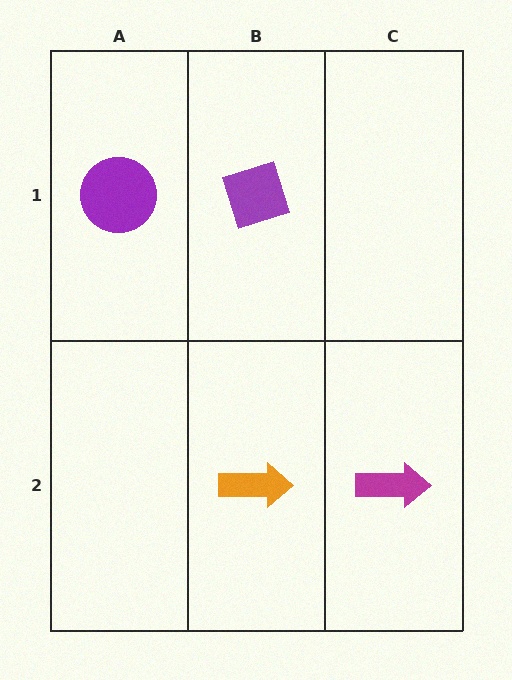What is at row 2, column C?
A magenta arrow.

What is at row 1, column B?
A purple diamond.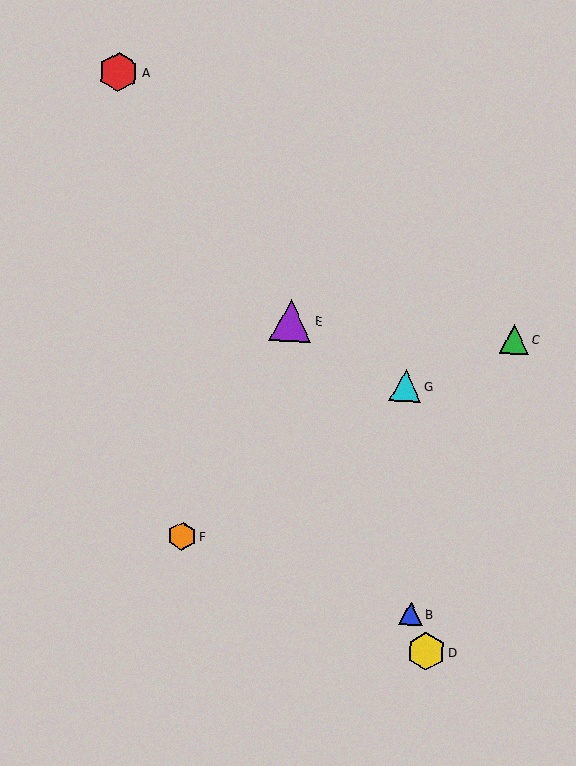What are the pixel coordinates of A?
Object A is at (119, 72).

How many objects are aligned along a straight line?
3 objects (B, D, E) are aligned along a straight line.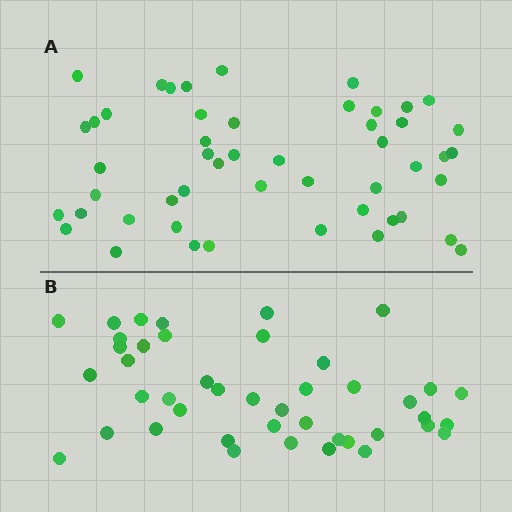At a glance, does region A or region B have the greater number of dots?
Region A (the top region) has more dots.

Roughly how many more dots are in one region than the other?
Region A has roughly 8 or so more dots than region B.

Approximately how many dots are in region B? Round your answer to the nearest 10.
About 40 dots. (The exact count is 43, which rounds to 40.)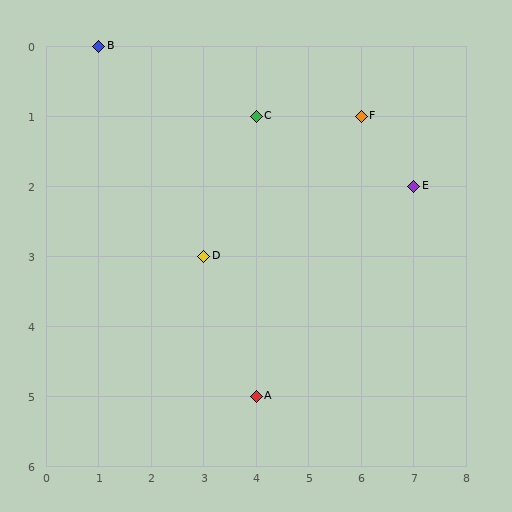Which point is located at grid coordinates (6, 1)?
Point F is at (6, 1).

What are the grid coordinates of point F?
Point F is at grid coordinates (6, 1).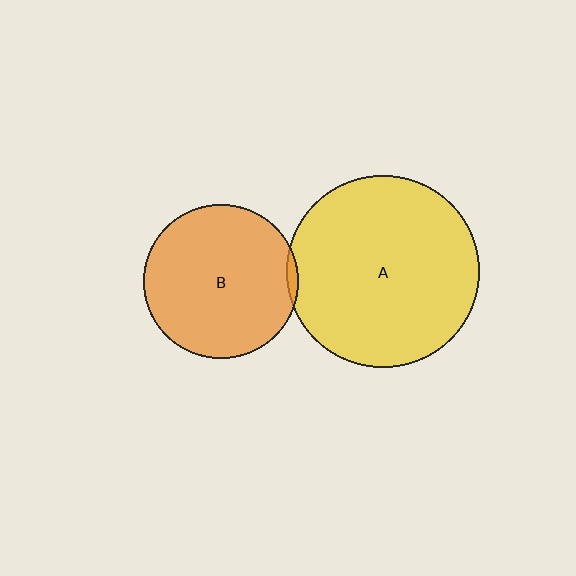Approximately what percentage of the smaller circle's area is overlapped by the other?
Approximately 5%.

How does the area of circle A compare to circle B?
Approximately 1.6 times.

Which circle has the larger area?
Circle A (yellow).